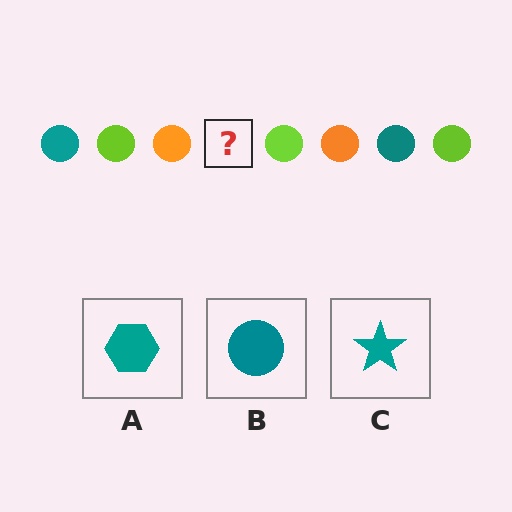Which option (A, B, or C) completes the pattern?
B.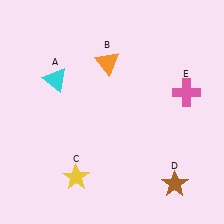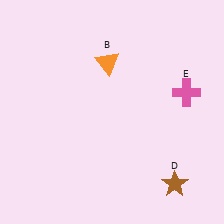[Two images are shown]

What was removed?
The cyan triangle (A), the yellow star (C) were removed in Image 2.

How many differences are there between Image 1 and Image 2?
There are 2 differences between the two images.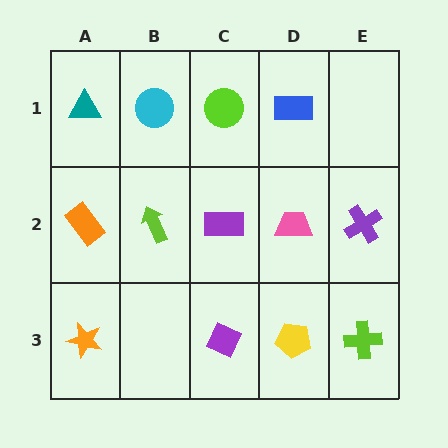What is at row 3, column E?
A lime cross.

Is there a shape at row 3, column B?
No, that cell is empty.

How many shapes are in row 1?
4 shapes.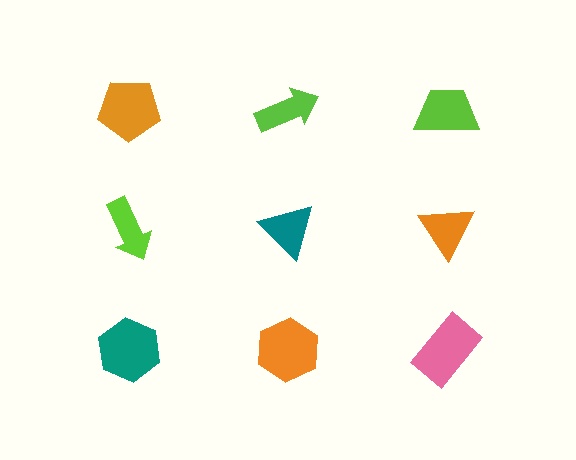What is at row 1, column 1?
An orange pentagon.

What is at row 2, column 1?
A lime arrow.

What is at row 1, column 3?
A lime trapezoid.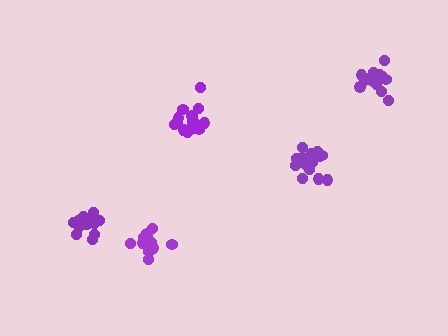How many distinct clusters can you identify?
There are 5 distinct clusters.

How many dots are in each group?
Group 1: 17 dots, Group 2: 16 dots, Group 3: 16 dots, Group 4: 17 dots, Group 5: 14 dots (80 total).